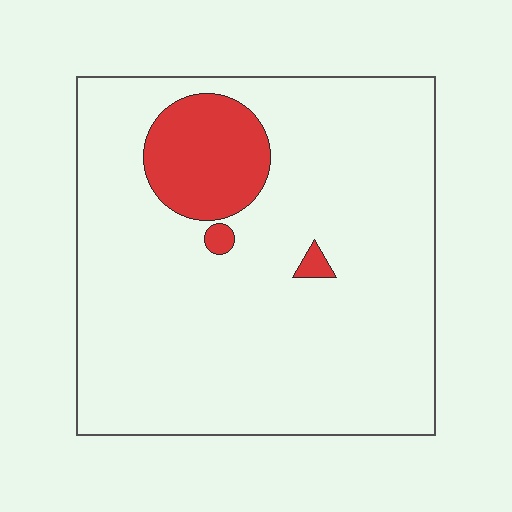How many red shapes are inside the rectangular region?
3.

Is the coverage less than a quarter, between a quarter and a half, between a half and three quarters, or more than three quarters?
Less than a quarter.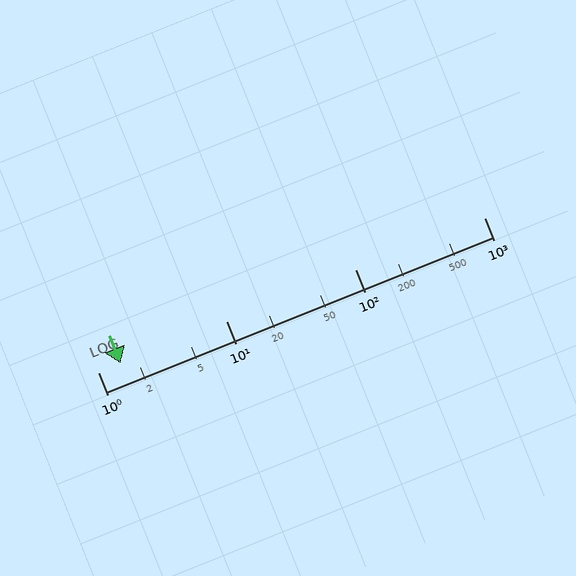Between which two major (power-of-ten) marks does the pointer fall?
The pointer is between 1 and 10.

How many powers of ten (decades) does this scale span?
The scale spans 3 decades, from 1 to 1000.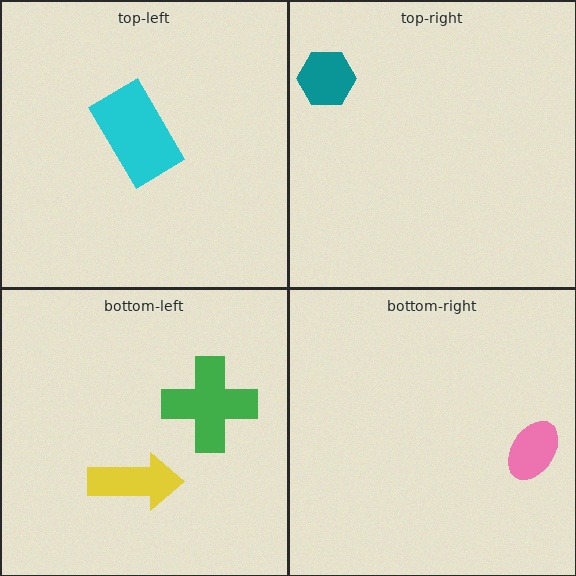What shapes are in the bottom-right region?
The pink ellipse.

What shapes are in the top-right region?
The teal hexagon.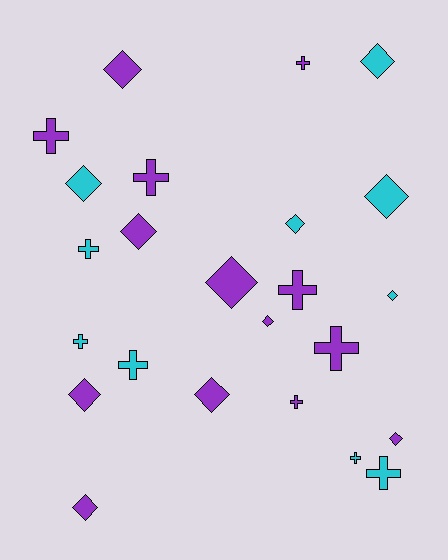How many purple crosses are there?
There are 6 purple crosses.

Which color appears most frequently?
Purple, with 14 objects.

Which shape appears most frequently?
Diamond, with 13 objects.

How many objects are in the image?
There are 24 objects.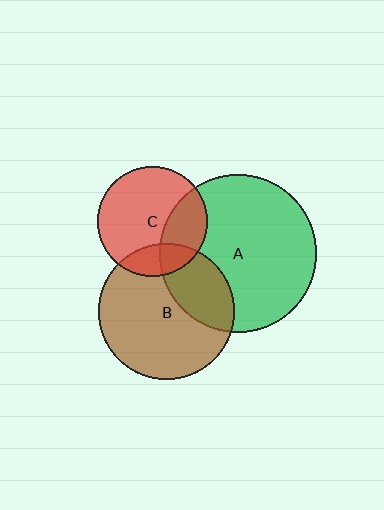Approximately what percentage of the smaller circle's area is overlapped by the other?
Approximately 30%.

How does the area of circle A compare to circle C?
Approximately 2.1 times.